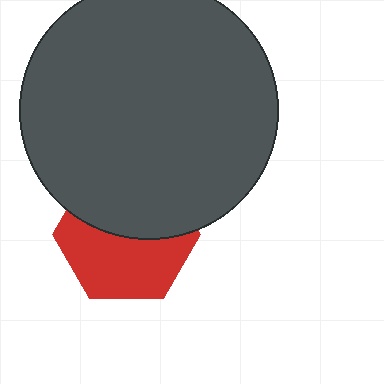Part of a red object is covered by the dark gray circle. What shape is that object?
It is a hexagon.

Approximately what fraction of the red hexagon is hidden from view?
Roughly 47% of the red hexagon is hidden behind the dark gray circle.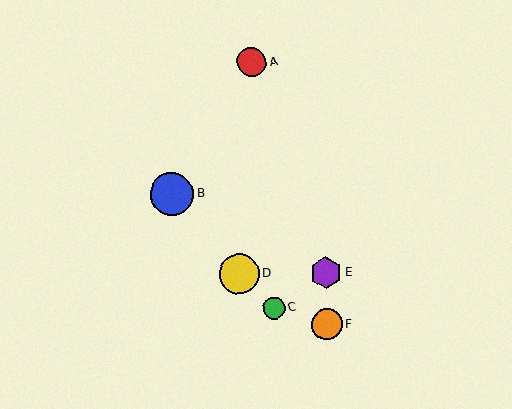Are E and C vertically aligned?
No, E is at x≈326 and C is at x≈274.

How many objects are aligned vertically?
2 objects (E, F) are aligned vertically.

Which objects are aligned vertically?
Objects E, F are aligned vertically.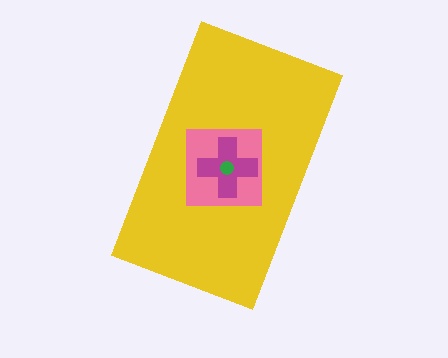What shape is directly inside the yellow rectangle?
The pink square.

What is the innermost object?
The green circle.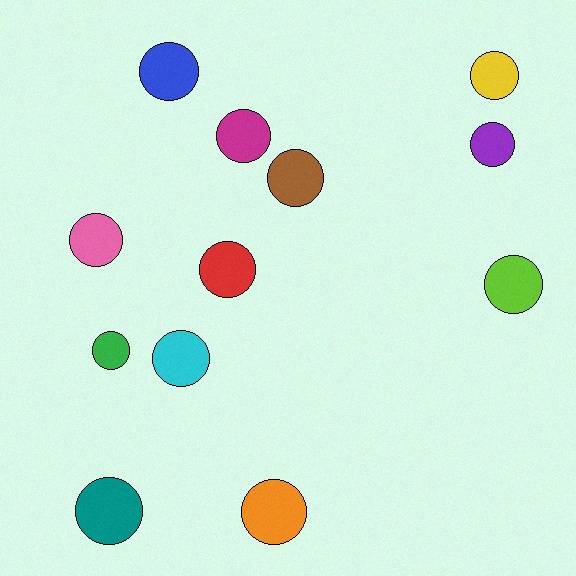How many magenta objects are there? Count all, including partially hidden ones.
There is 1 magenta object.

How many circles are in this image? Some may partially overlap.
There are 12 circles.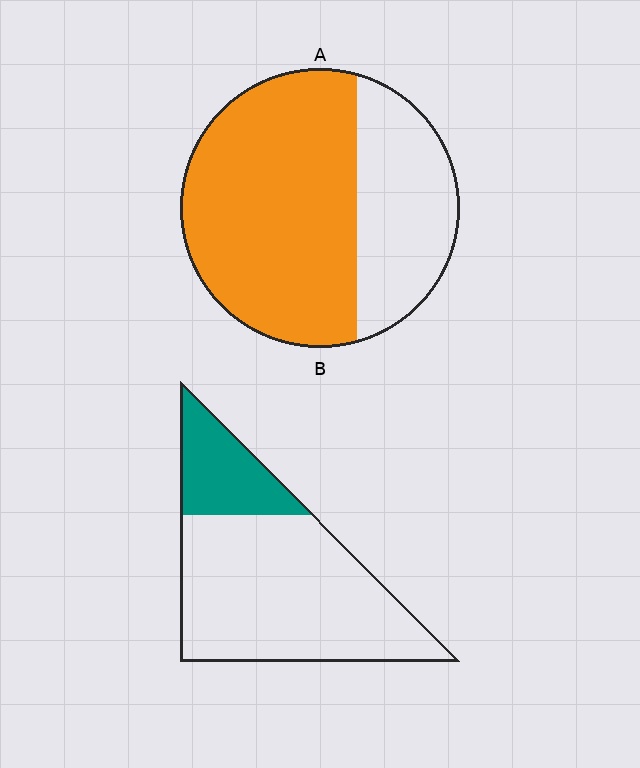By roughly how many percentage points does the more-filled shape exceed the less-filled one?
By roughly 45 percentage points (A over B).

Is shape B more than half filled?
No.